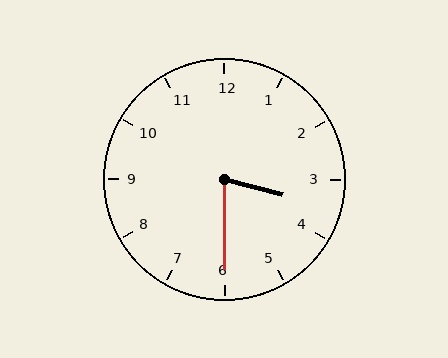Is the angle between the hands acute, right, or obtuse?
It is acute.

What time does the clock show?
3:30.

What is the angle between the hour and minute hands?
Approximately 75 degrees.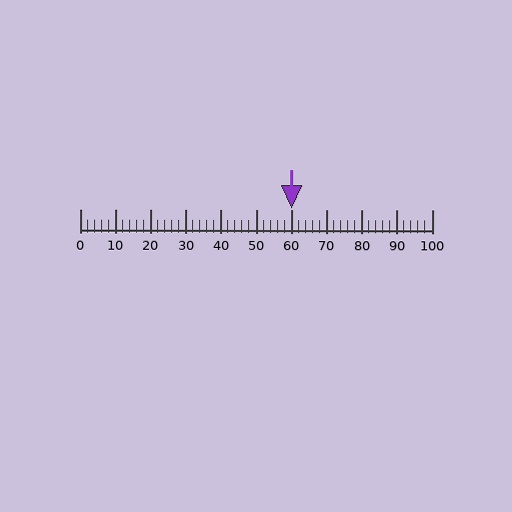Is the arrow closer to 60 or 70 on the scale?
The arrow is closer to 60.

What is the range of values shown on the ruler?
The ruler shows values from 0 to 100.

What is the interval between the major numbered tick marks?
The major tick marks are spaced 10 units apart.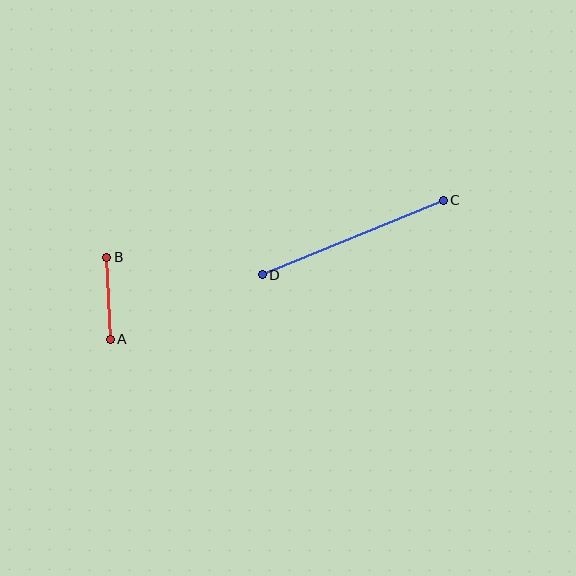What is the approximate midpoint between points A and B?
The midpoint is at approximately (109, 298) pixels.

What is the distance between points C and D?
The distance is approximately 196 pixels.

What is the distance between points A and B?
The distance is approximately 82 pixels.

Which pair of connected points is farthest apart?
Points C and D are farthest apart.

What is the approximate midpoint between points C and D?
The midpoint is at approximately (353, 238) pixels.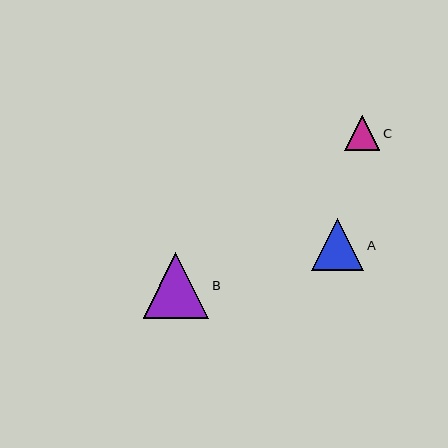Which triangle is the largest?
Triangle B is the largest with a size of approximately 65 pixels.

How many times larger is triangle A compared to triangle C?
Triangle A is approximately 1.5 times the size of triangle C.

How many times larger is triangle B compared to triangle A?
Triangle B is approximately 1.3 times the size of triangle A.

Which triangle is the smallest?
Triangle C is the smallest with a size of approximately 36 pixels.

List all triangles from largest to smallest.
From largest to smallest: B, A, C.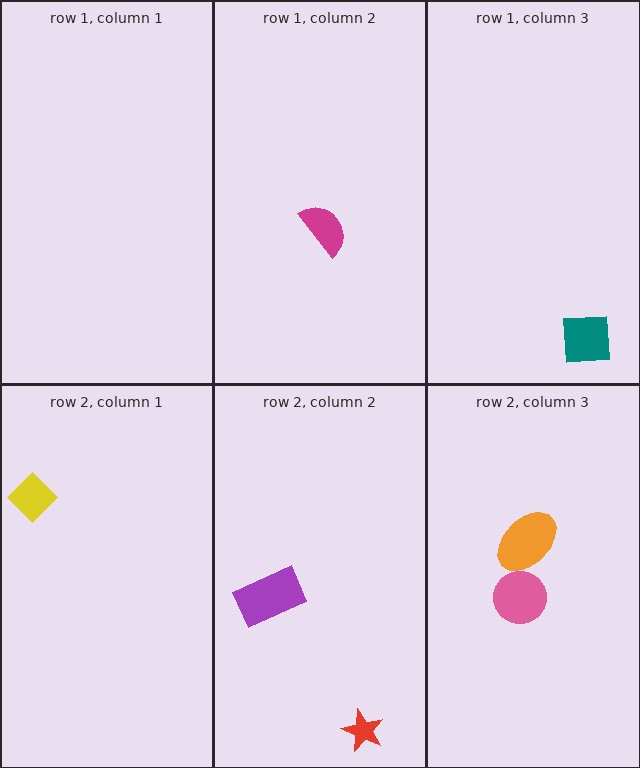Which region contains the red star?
The row 2, column 2 region.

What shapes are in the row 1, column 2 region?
The magenta semicircle.